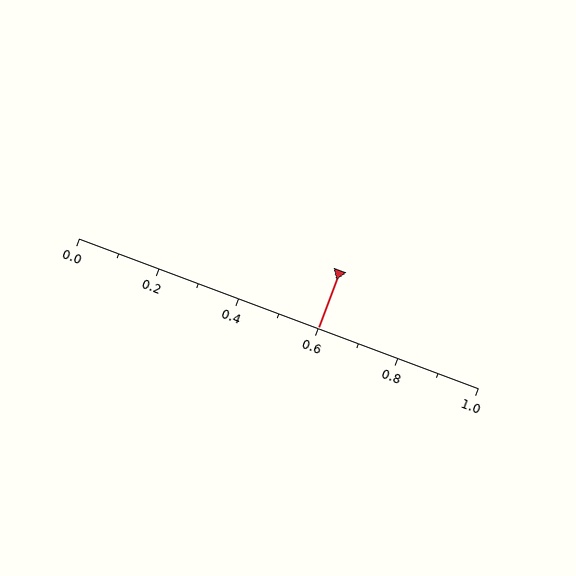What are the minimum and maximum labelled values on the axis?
The axis runs from 0.0 to 1.0.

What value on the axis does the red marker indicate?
The marker indicates approximately 0.6.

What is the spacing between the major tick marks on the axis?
The major ticks are spaced 0.2 apart.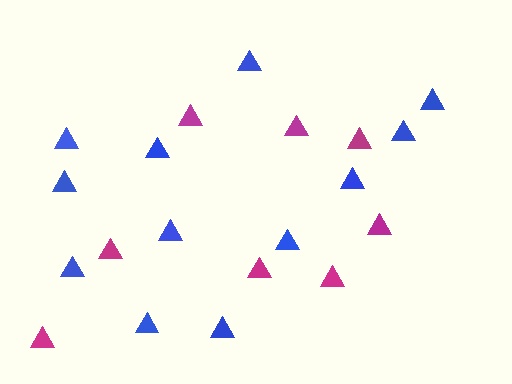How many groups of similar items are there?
There are 2 groups: one group of blue triangles (12) and one group of magenta triangles (8).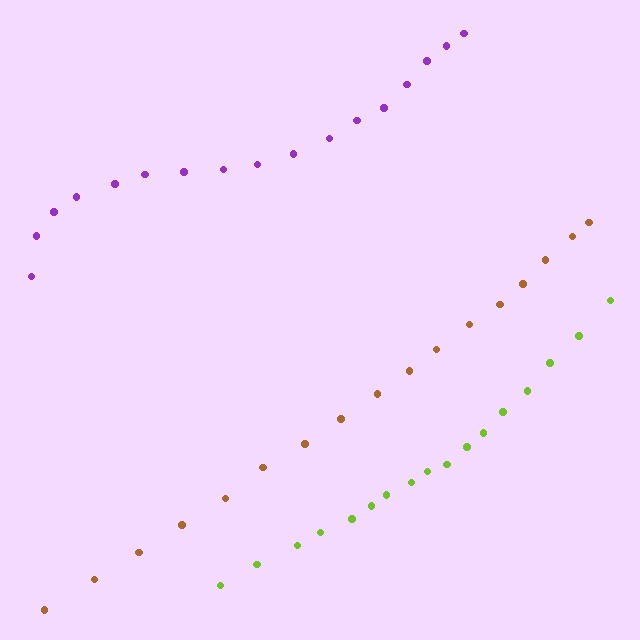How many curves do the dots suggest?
There are 3 distinct paths.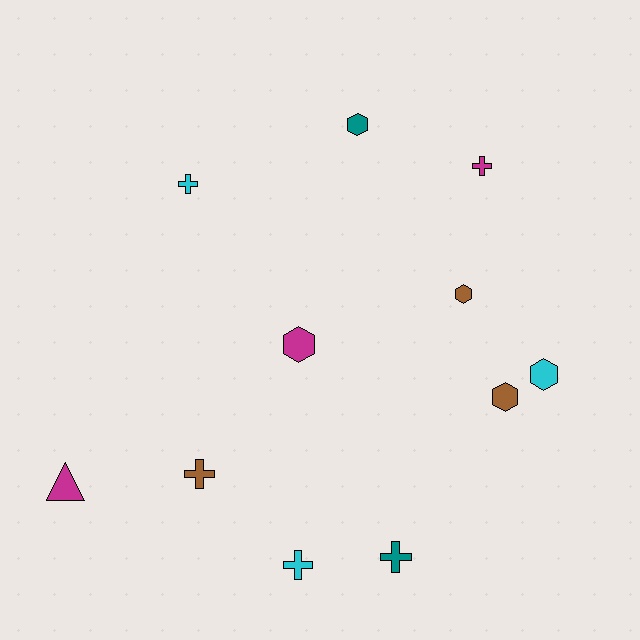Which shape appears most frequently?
Cross, with 5 objects.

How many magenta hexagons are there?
There is 1 magenta hexagon.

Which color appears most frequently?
Brown, with 3 objects.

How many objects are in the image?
There are 11 objects.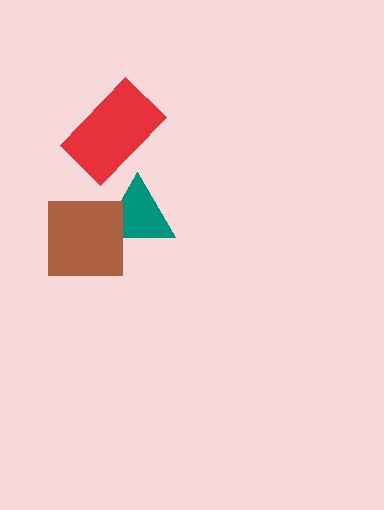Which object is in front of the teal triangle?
The brown square is in front of the teal triangle.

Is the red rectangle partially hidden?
No, no other shape covers it.